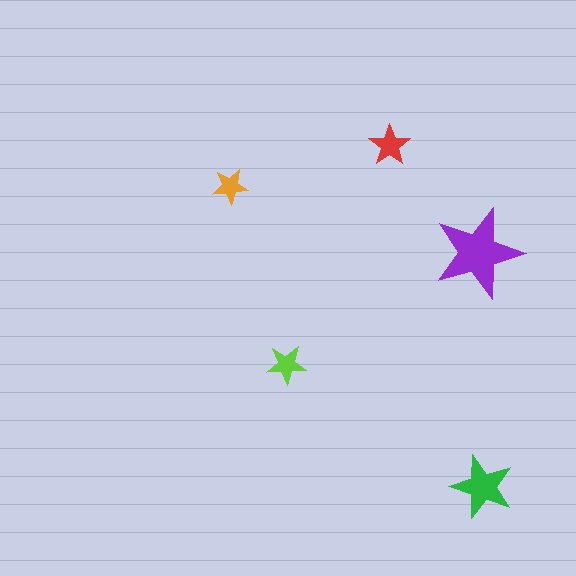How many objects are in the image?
There are 5 objects in the image.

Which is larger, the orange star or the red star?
The red one.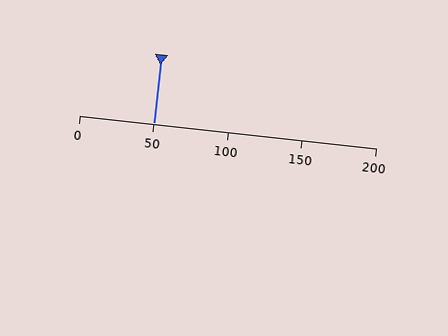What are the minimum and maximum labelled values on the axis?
The axis runs from 0 to 200.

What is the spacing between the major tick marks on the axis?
The major ticks are spaced 50 apart.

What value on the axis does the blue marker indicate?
The marker indicates approximately 50.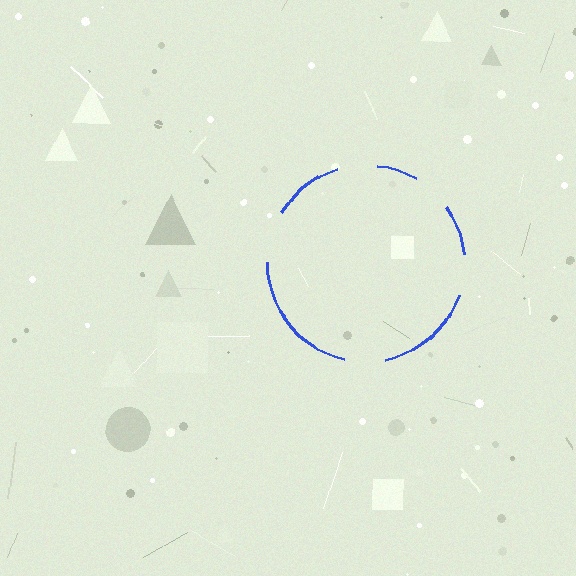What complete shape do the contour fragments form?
The contour fragments form a circle.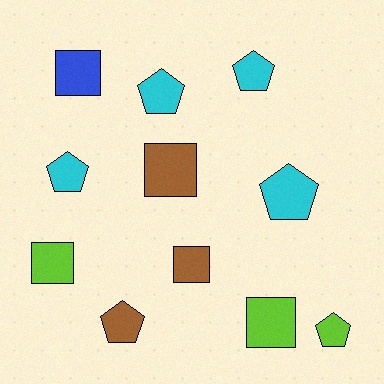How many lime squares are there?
There are 2 lime squares.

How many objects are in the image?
There are 11 objects.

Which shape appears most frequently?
Pentagon, with 6 objects.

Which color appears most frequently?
Cyan, with 4 objects.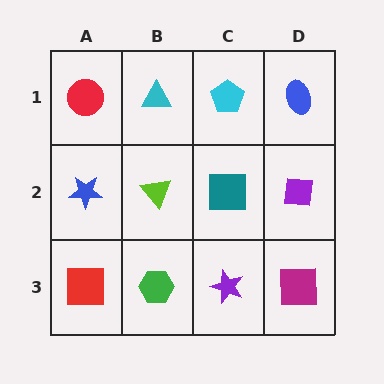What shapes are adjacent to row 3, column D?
A purple square (row 2, column D), a purple star (row 3, column C).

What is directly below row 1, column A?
A blue star.